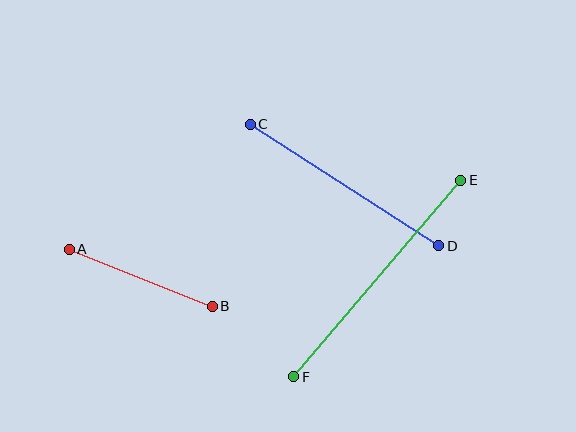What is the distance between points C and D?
The distance is approximately 224 pixels.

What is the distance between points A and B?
The distance is approximately 154 pixels.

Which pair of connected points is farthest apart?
Points E and F are farthest apart.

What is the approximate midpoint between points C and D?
The midpoint is at approximately (344, 185) pixels.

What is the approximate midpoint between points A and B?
The midpoint is at approximately (141, 278) pixels.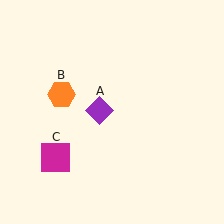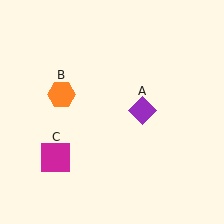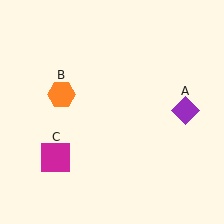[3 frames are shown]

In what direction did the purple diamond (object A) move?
The purple diamond (object A) moved right.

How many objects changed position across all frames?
1 object changed position: purple diamond (object A).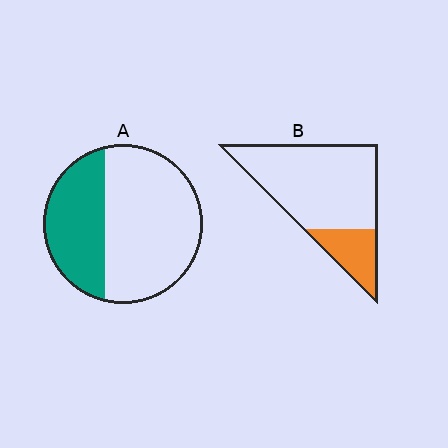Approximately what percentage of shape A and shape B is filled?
A is approximately 35% and B is approximately 20%.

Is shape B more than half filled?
No.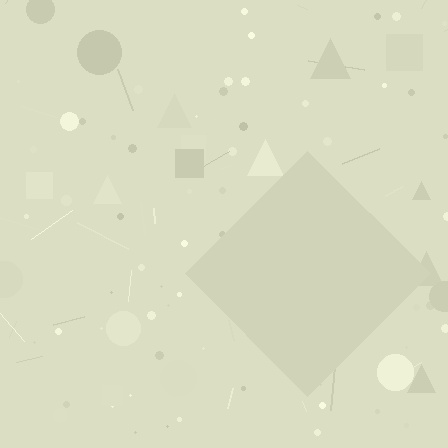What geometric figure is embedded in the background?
A diamond is embedded in the background.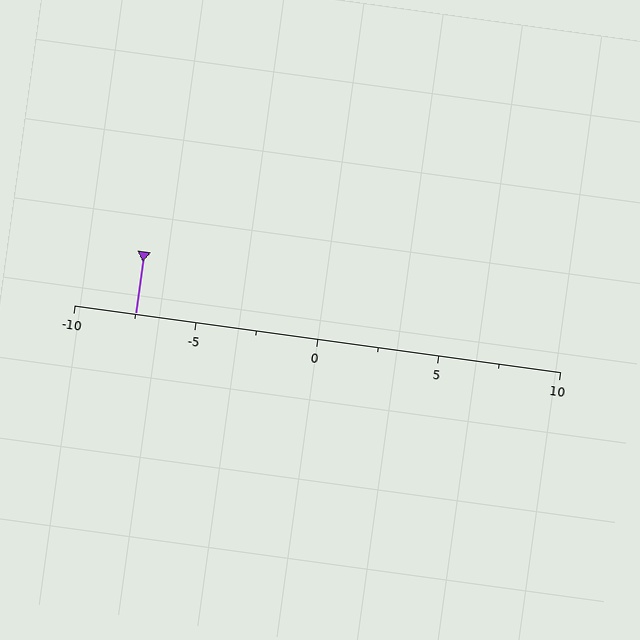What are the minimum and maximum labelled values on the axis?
The axis runs from -10 to 10.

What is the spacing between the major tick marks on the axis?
The major ticks are spaced 5 apart.